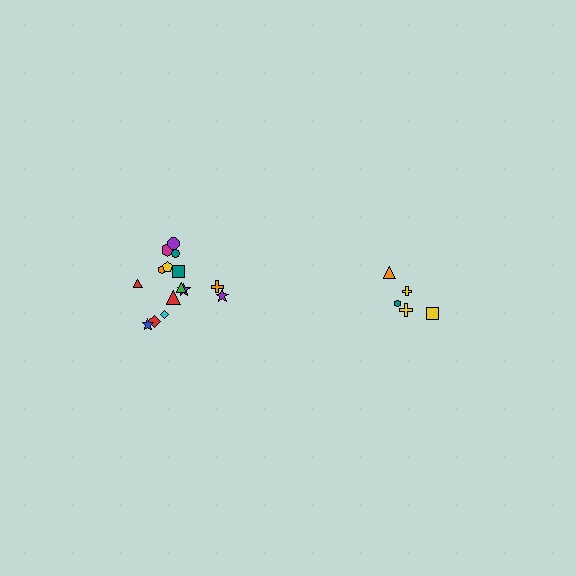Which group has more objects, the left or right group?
The left group.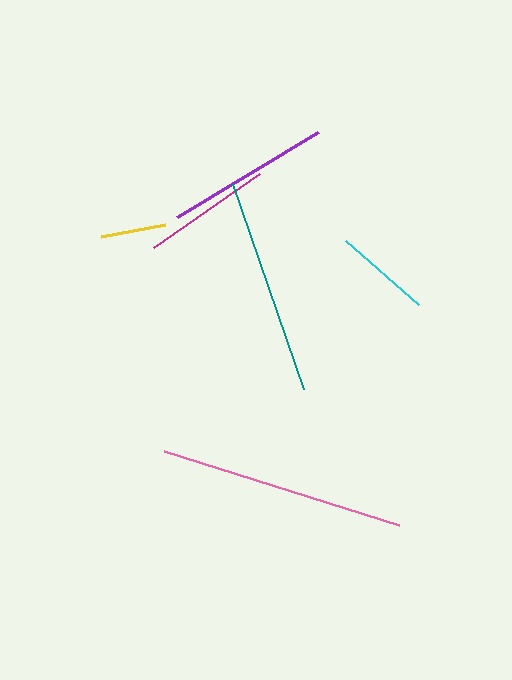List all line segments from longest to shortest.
From longest to shortest: pink, teal, purple, magenta, cyan, yellow.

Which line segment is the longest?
The pink line is the longest at approximately 247 pixels.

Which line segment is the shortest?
The yellow line is the shortest at approximately 65 pixels.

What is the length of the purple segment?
The purple segment is approximately 165 pixels long.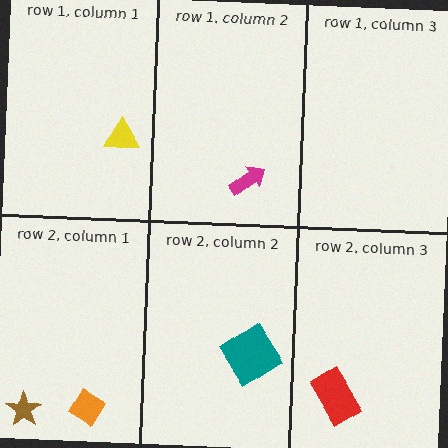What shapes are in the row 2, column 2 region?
The teal diamond.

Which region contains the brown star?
The row 2, column 1 region.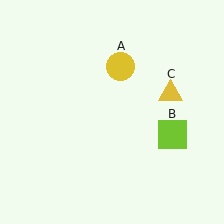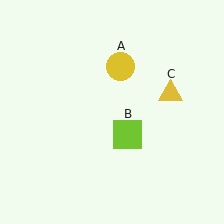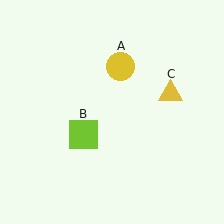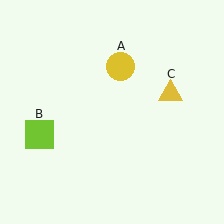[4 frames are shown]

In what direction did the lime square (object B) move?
The lime square (object B) moved left.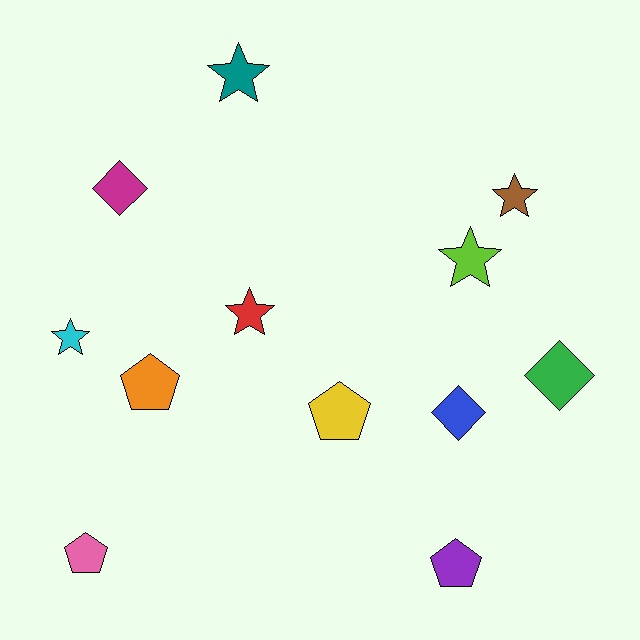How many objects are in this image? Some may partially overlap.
There are 12 objects.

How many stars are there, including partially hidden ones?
There are 5 stars.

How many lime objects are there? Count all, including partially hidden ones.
There is 1 lime object.